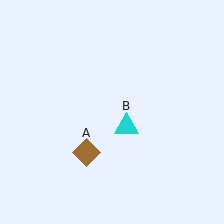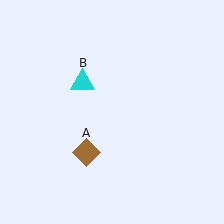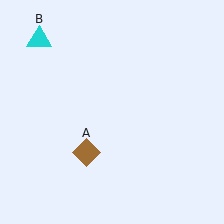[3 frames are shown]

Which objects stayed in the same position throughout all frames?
Brown diamond (object A) remained stationary.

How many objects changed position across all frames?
1 object changed position: cyan triangle (object B).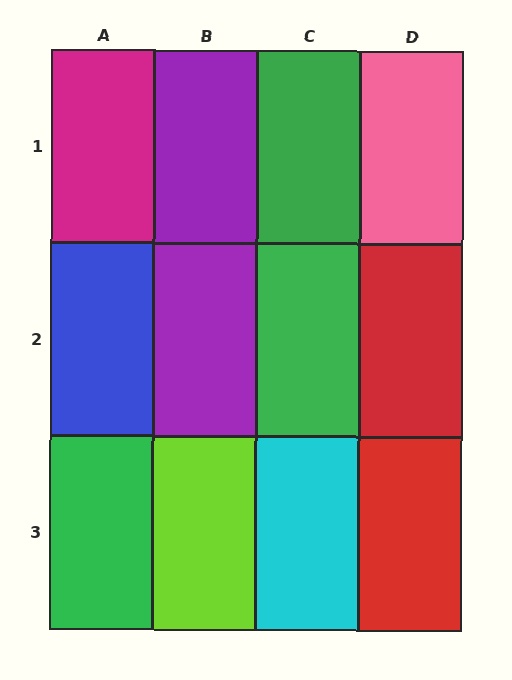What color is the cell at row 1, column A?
Magenta.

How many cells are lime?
1 cell is lime.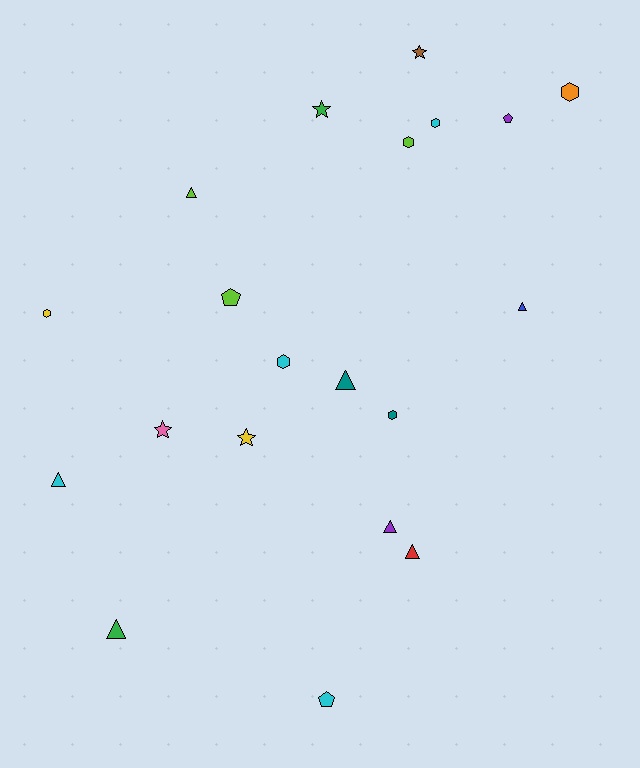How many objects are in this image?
There are 20 objects.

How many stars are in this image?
There are 4 stars.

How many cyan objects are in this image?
There are 4 cyan objects.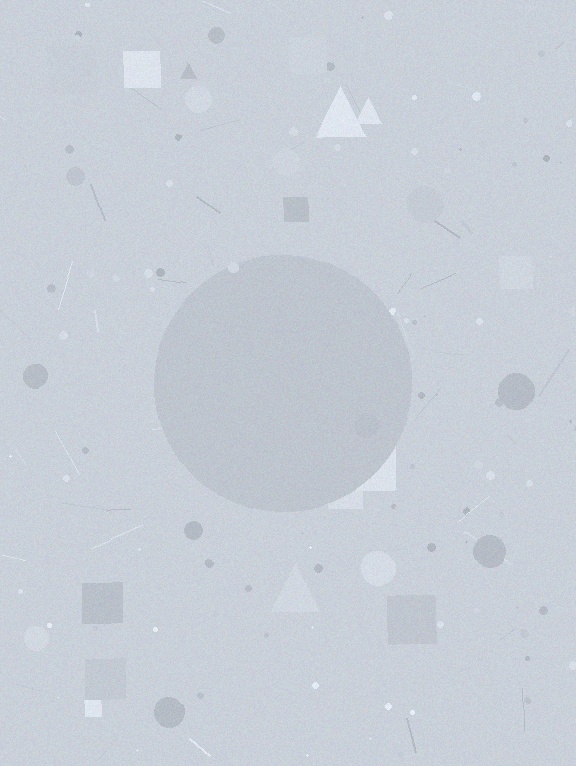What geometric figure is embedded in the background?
A circle is embedded in the background.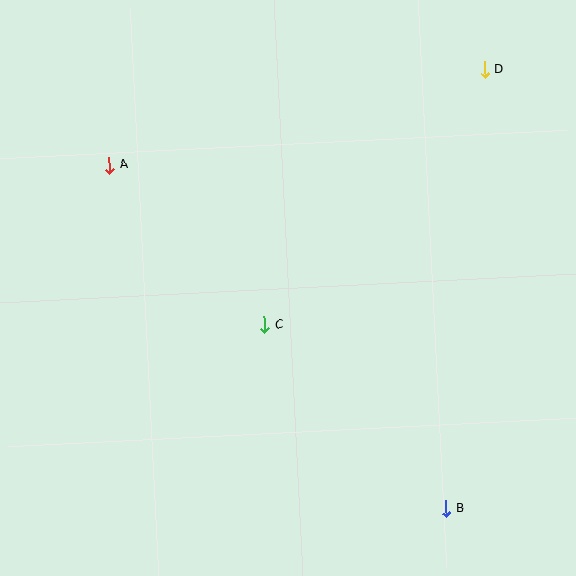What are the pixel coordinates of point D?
Point D is at (485, 70).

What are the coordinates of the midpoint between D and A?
The midpoint between D and A is at (297, 117).